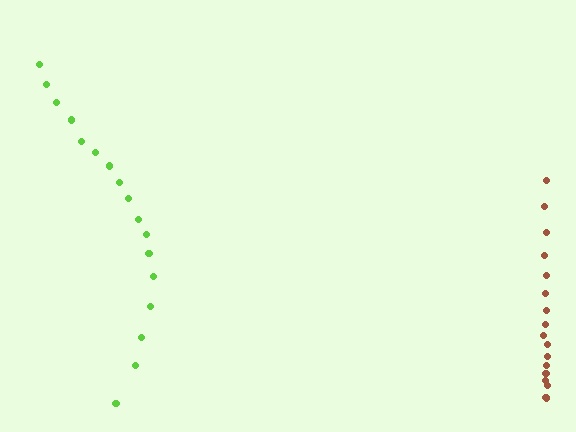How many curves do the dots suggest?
There are 2 distinct paths.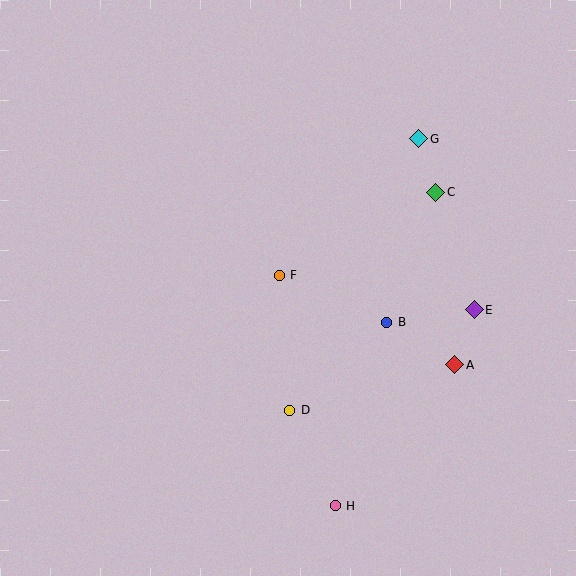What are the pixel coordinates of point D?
Point D is at (290, 410).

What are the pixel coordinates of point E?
Point E is at (474, 310).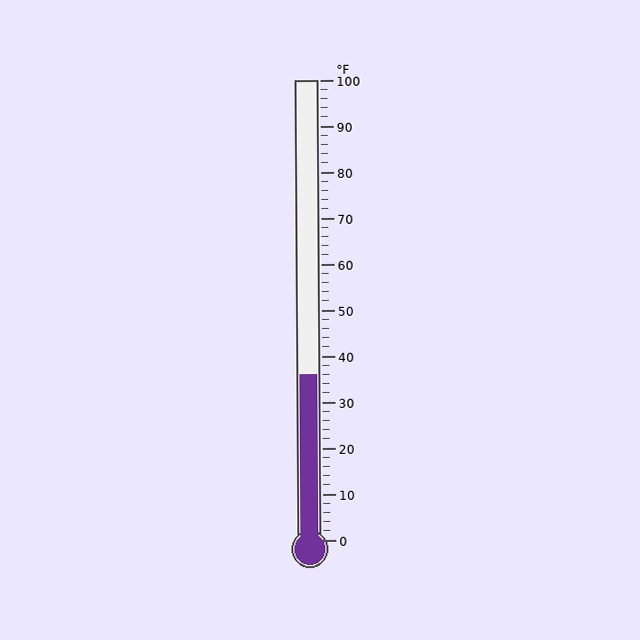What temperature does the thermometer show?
The thermometer shows approximately 36°F.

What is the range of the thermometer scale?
The thermometer scale ranges from 0°F to 100°F.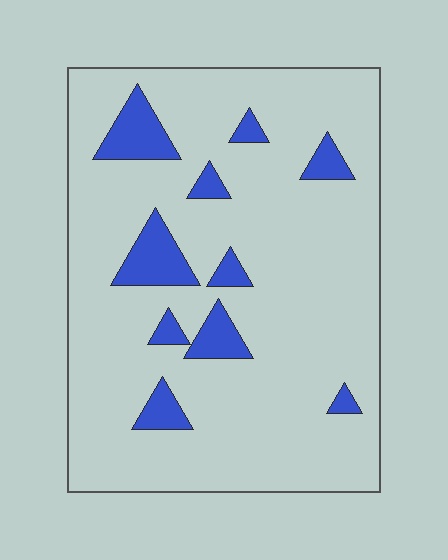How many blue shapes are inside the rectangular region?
10.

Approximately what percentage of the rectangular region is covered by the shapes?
Approximately 10%.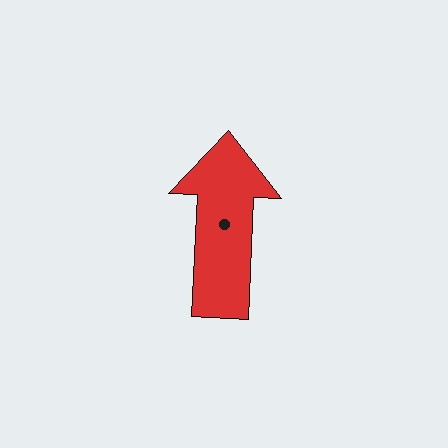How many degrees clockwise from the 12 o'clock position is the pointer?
Approximately 3 degrees.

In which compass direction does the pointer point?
North.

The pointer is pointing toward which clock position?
Roughly 12 o'clock.